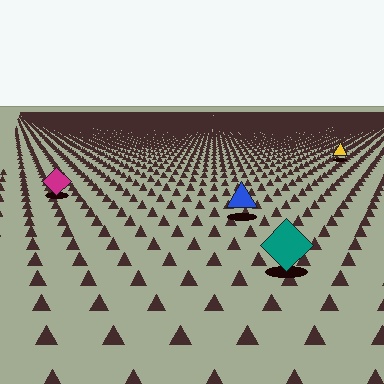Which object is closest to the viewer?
The teal diamond is closest. The texture marks near it are larger and more spread out.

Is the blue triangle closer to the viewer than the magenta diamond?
Yes. The blue triangle is closer — you can tell from the texture gradient: the ground texture is coarser near it.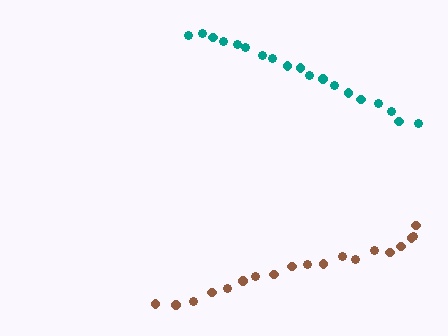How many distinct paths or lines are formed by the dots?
There are 2 distinct paths.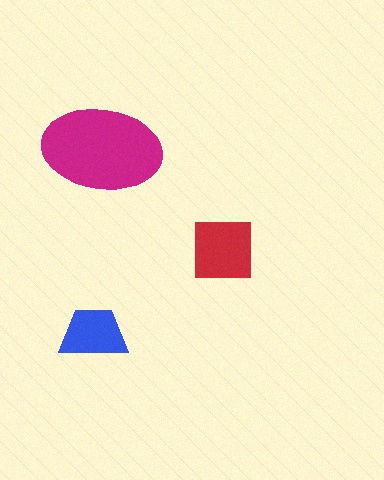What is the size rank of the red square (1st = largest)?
2nd.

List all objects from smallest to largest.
The blue trapezoid, the red square, the magenta ellipse.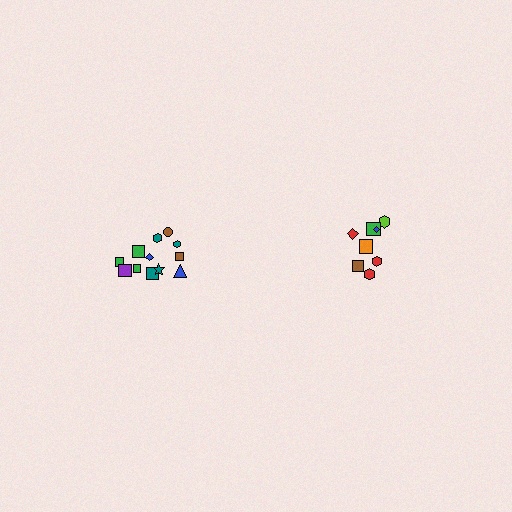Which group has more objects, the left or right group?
The left group.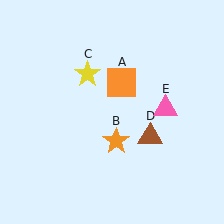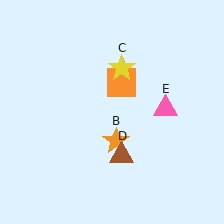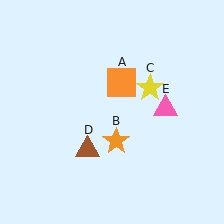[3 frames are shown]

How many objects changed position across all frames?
2 objects changed position: yellow star (object C), brown triangle (object D).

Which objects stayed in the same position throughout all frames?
Orange square (object A) and orange star (object B) and pink triangle (object E) remained stationary.